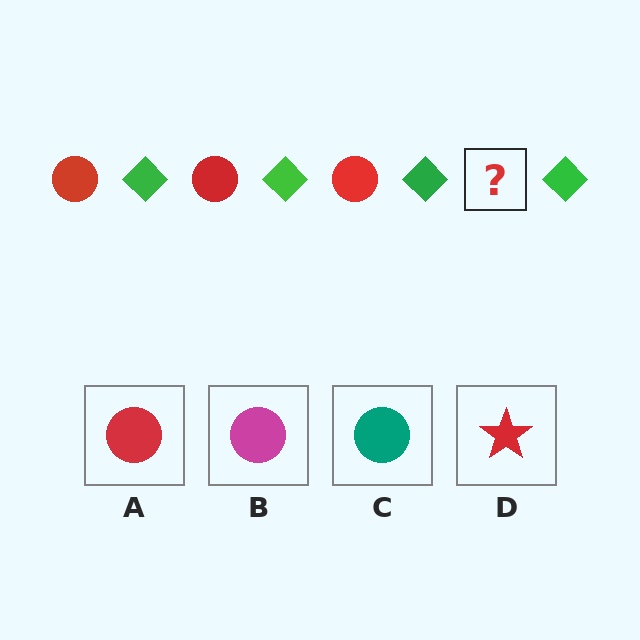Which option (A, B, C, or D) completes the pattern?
A.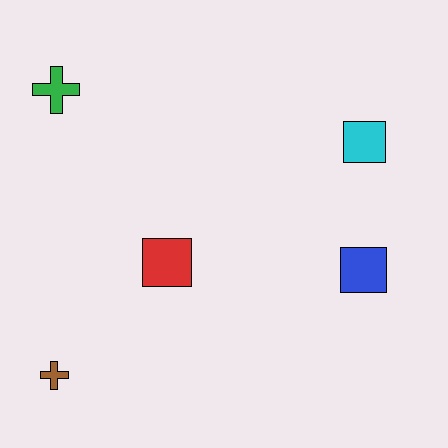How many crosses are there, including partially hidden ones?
There are 2 crosses.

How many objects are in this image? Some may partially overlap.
There are 5 objects.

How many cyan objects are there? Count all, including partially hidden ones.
There is 1 cyan object.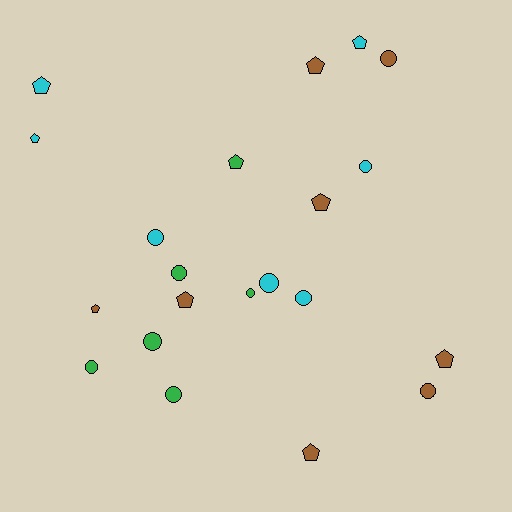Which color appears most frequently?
Brown, with 8 objects.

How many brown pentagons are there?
There are 6 brown pentagons.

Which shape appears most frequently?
Circle, with 11 objects.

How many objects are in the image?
There are 21 objects.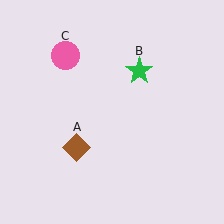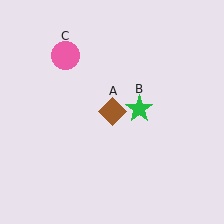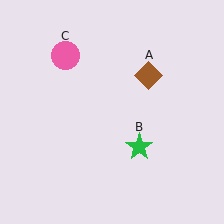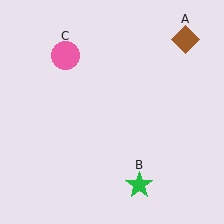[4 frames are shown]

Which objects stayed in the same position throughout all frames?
Pink circle (object C) remained stationary.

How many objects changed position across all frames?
2 objects changed position: brown diamond (object A), green star (object B).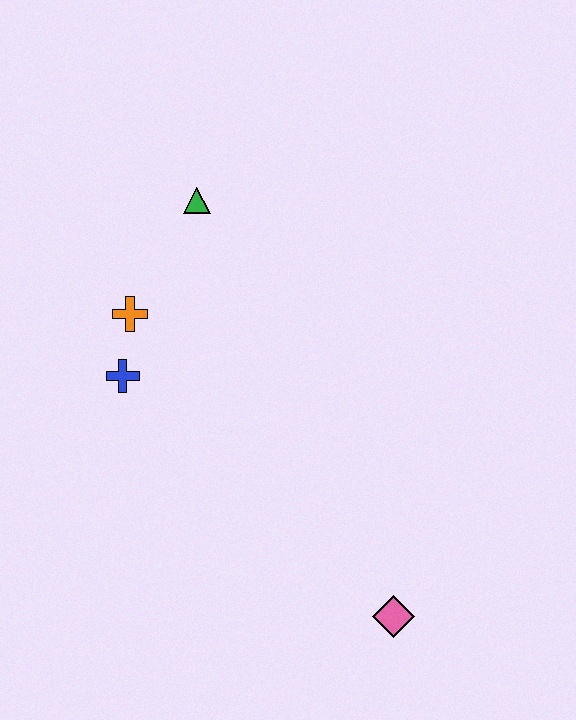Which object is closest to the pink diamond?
The blue cross is closest to the pink diamond.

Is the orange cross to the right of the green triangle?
No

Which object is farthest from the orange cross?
The pink diamond is farthest from the orange cross.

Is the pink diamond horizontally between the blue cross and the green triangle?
No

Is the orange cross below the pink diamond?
No